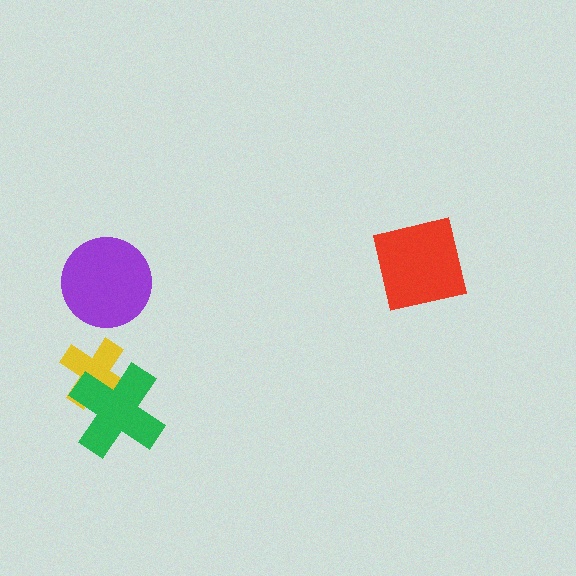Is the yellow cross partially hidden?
Yes, it is partially covered by another shape.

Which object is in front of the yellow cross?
The green cross is in front of the yellow cross.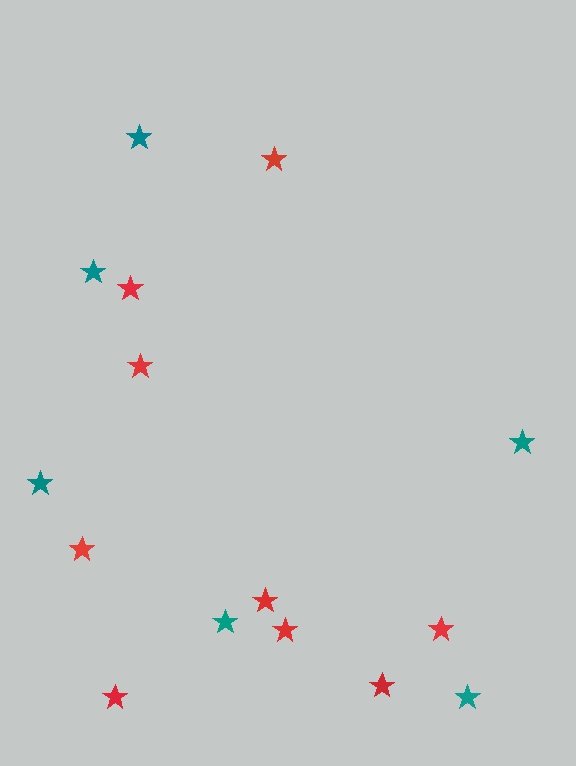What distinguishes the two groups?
There are 2 groups: one group of teal stars (6) and one group of red stars (9).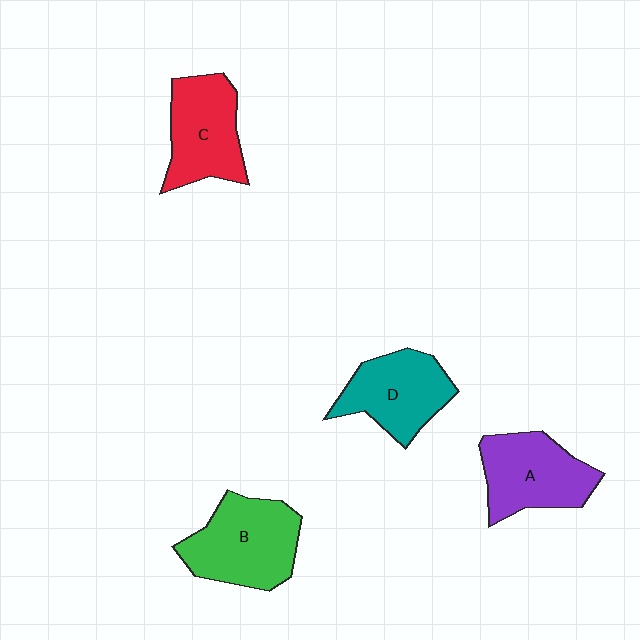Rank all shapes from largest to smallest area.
From largest to smallest: B (green), A (purple), C (red), D (teal).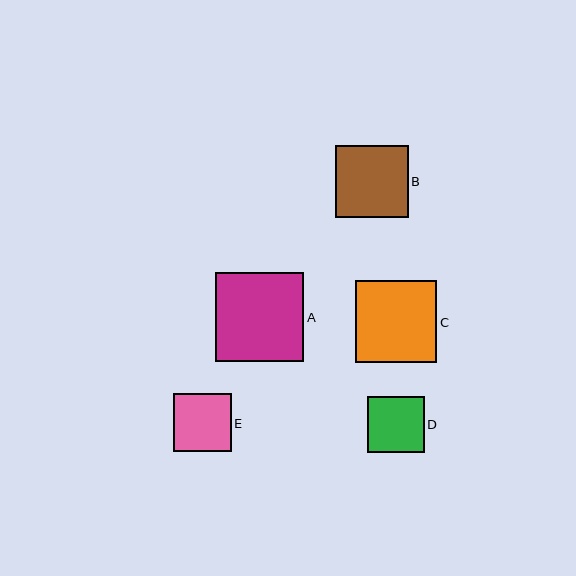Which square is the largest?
Square A is the largest with a size of approximately 89 pixels.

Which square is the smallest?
Square D is the smallest with a size of approximately 57 pixels.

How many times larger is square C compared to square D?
Square C is approximately 1.4 times the size of square D.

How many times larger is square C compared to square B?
Square C is approximately 1.1 times the size of square B.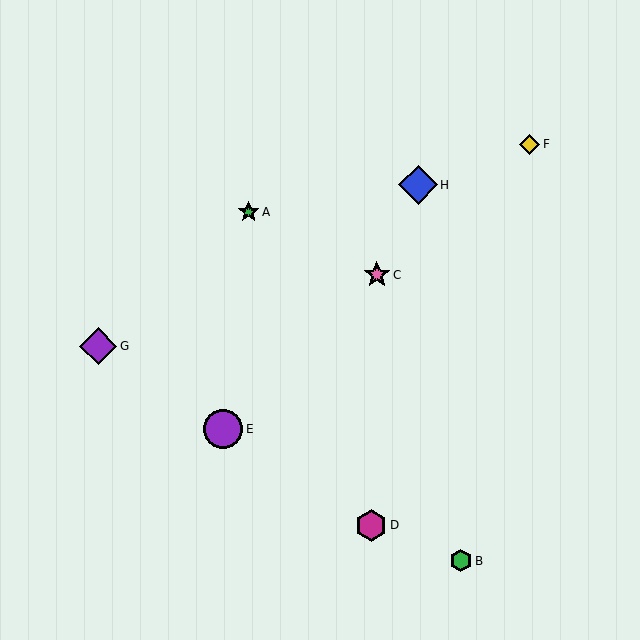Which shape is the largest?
The purple circle (labeled E) is the largest.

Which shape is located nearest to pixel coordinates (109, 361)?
The purple diamond (labeled G) at (98, 346) is nearest to that location.